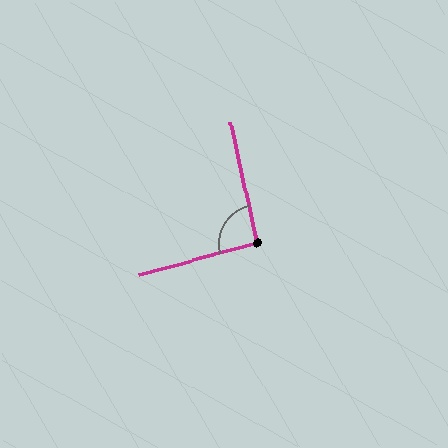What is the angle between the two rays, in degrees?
Approximately 93 degrees.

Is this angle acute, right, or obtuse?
It is approximately a right angle.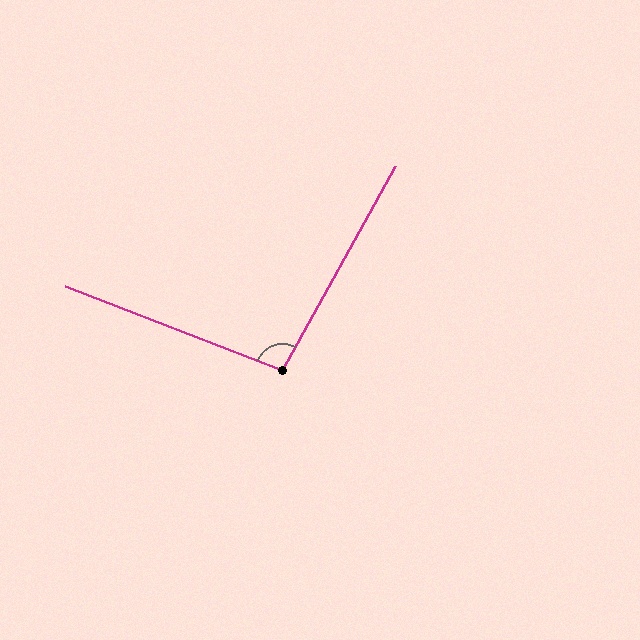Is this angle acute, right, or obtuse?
It is obtuse.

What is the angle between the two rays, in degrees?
Approximately 98 degrees.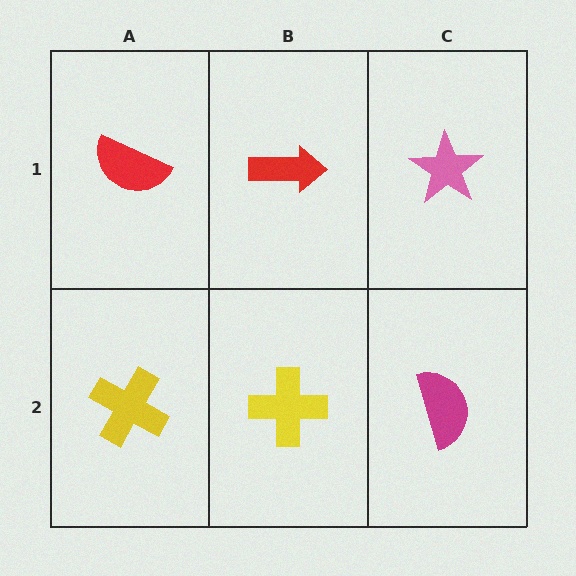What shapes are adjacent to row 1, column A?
A yellow cross (row 2, column A), a red arrow (row 1, column B).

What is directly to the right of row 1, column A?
A red arrow.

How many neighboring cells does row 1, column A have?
2.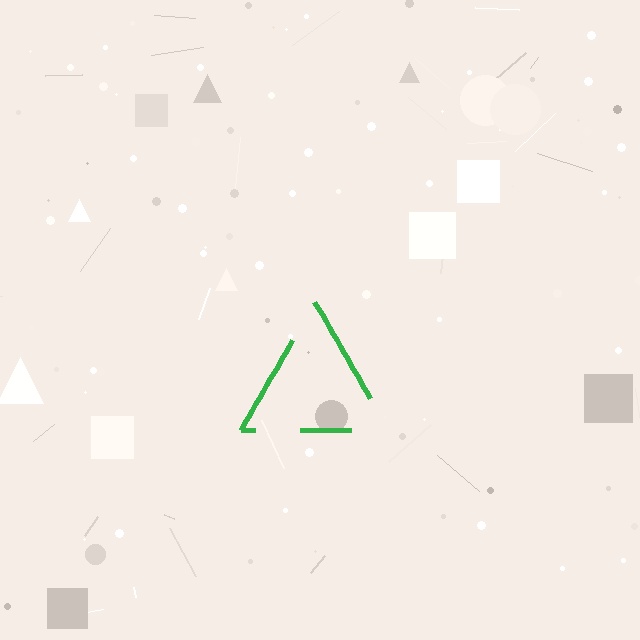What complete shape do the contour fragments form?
The contour fragments form a triangle.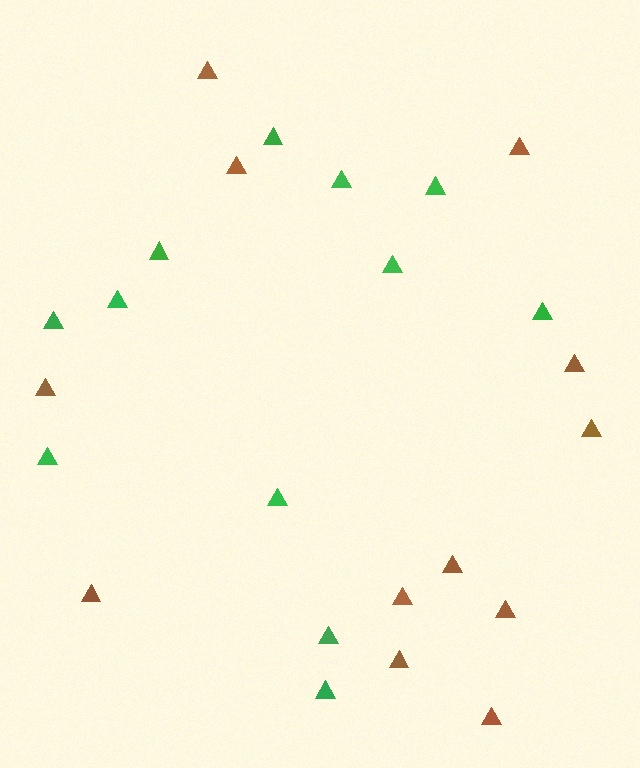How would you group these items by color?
There are 2 groups: one group of brown triangles (12) and one group of green triangles (12).